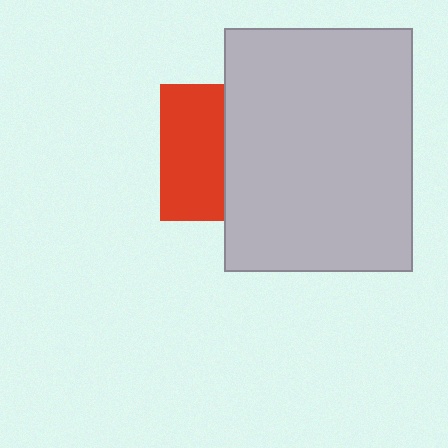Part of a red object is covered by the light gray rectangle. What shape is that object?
It is a square.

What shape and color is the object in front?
The object in front is a light gray rectangle.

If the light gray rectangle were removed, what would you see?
You would see the complete red square.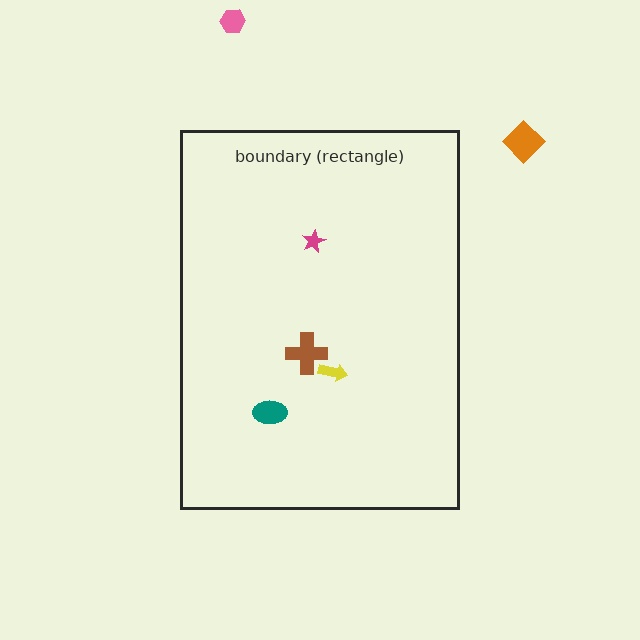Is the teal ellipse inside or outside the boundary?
Inside.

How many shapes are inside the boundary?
4 inside, 2 outside.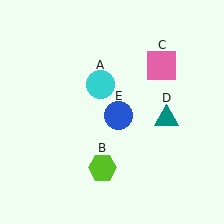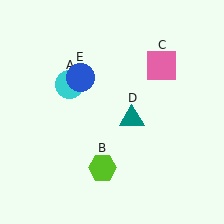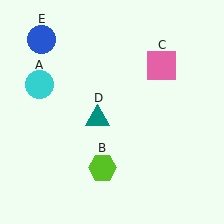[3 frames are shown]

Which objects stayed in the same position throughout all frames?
Lime hexagon (object B) and pink square (object C) remained stationary.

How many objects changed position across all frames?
3 objects changed position: cyan circle (object A), teal triangle (object D), blue circle (object E).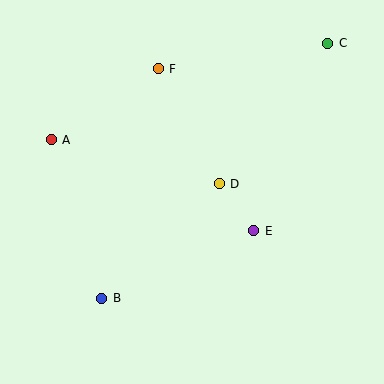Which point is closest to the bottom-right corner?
Point E is closest to the bottom-right corner.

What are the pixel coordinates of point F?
Point F is at (158, 69).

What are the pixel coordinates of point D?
Point D is at (219, 184).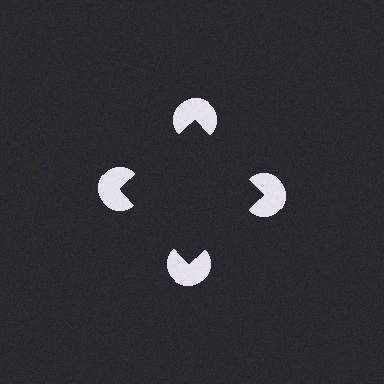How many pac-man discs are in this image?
There are 4 — one at each vertex of the illusory square.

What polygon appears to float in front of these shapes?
An illusory square — its edges are inferred from the aligned wedge cuts in the pac-man discs, not physically drawn.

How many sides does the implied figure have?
4 sides.